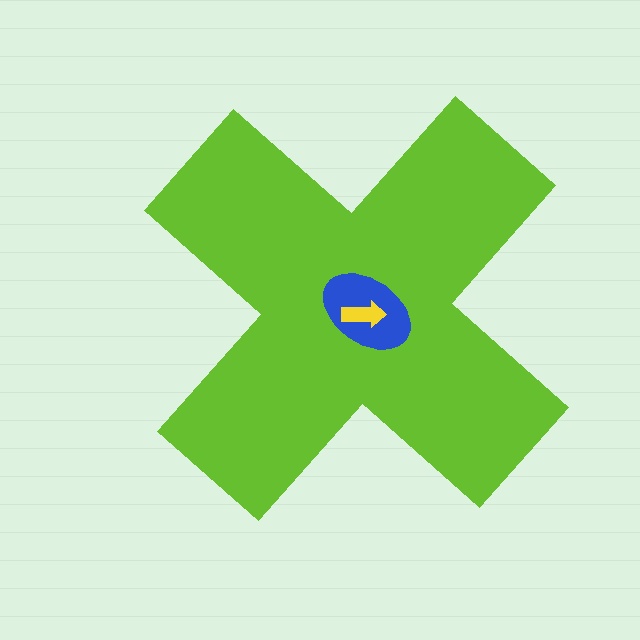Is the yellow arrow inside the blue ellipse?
Yes.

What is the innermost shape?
The yellow arrow.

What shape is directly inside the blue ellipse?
The yellow arrow.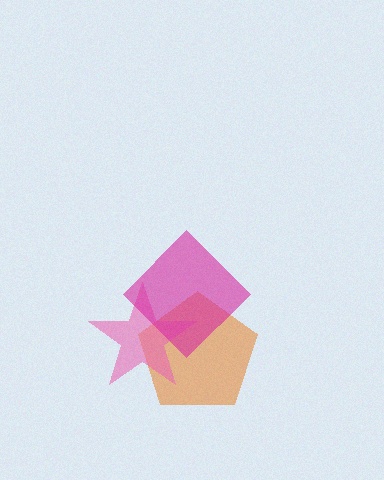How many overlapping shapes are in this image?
There are 3 overlapping shapes in the image.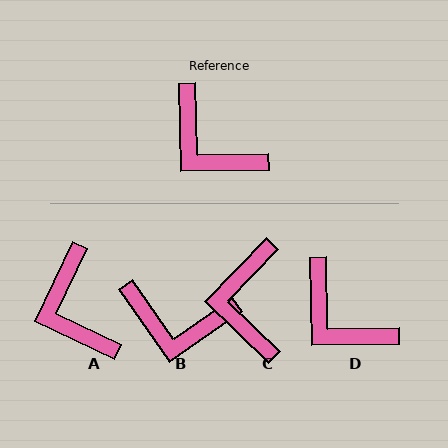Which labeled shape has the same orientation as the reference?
D.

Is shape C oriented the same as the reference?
No, it is off by about 45 degrees.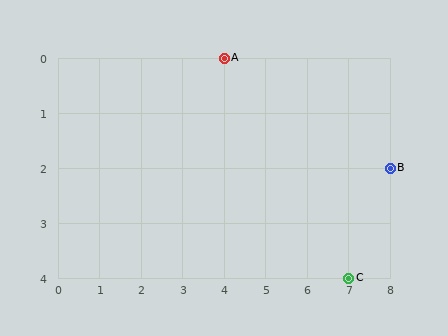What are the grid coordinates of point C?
Point C is at grid coordinates (7, 4).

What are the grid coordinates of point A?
Point A is at grid coordinates (4, 0).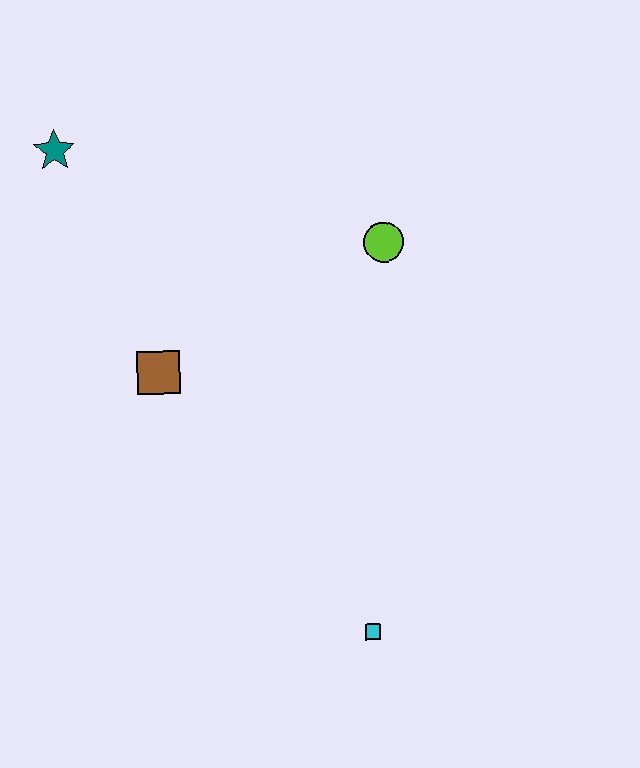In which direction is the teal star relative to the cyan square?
The teal star is above the cyan square.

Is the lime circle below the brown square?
No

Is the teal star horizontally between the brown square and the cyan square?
No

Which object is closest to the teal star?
The brown square is closest to the teal star.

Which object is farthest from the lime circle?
The cyan square is farthest from the lime circle.